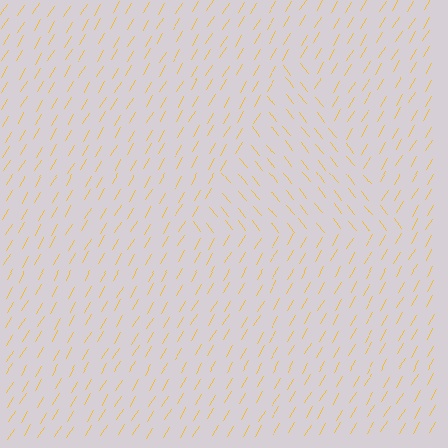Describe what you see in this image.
The image is filled with small yellow line segments. A triangle region in the image has lines oriented differently from the surrounding lines, creating a visible texture boundary.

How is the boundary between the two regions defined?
The boundary is defined purely by a change in line orientation (approximately 69 degrees difference). All lines are the same color and thickness.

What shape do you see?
I see a triangle.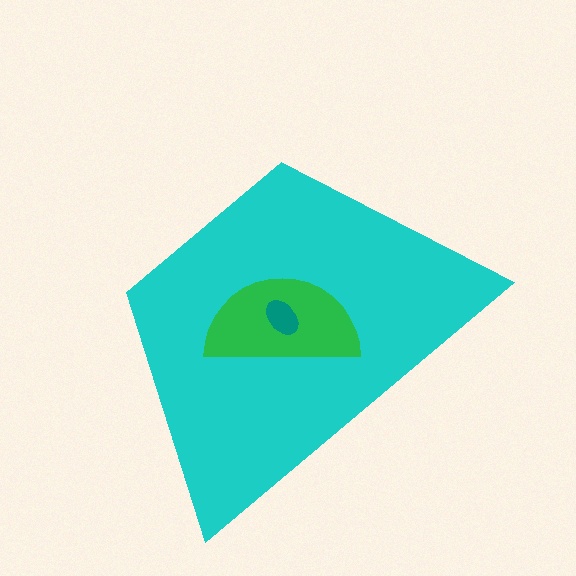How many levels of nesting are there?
3.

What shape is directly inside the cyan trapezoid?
The green semicircle.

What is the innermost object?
The teal ellipse.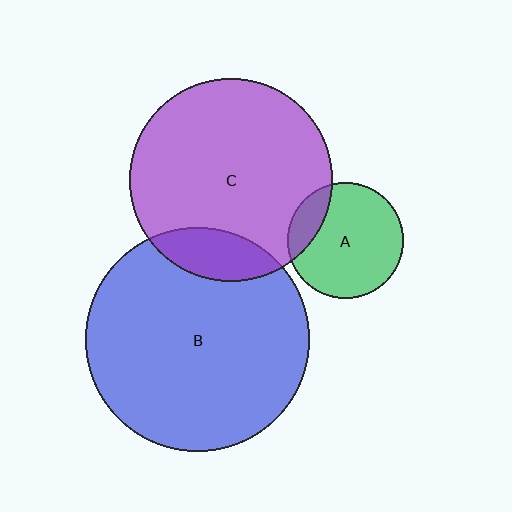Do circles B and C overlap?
Yes.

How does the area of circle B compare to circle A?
Approximately 3.8 times.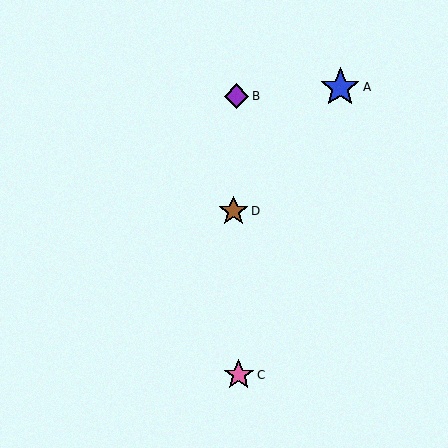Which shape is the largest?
The blue star (labeled A) is the largest.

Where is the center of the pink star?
The center of the pink star is at (239, 375).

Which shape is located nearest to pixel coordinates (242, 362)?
The pink star (labeled C) at (239, 375) is nearest to that location.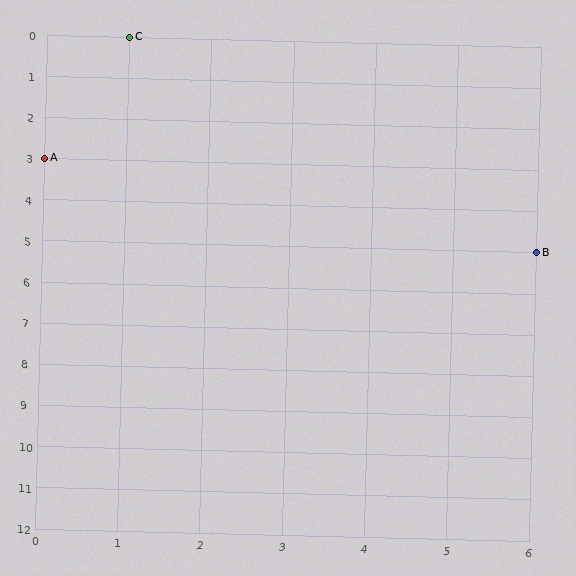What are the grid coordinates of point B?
Point B is at grid coordinates (6, 5).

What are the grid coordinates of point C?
Point C is at grid coordinates (1, 0).